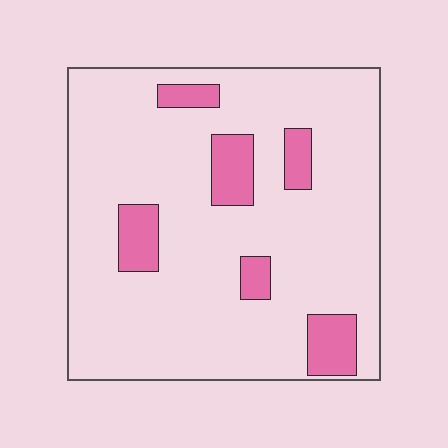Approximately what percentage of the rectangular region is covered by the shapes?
Approximately 15%.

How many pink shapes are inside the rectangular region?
6.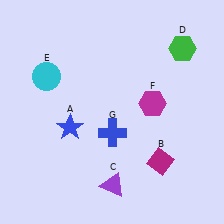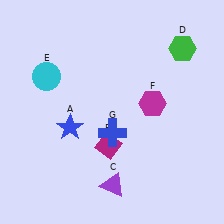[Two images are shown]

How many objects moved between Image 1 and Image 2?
1 object moved between the two images.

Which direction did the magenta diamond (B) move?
The magenta diamond (B) moved left.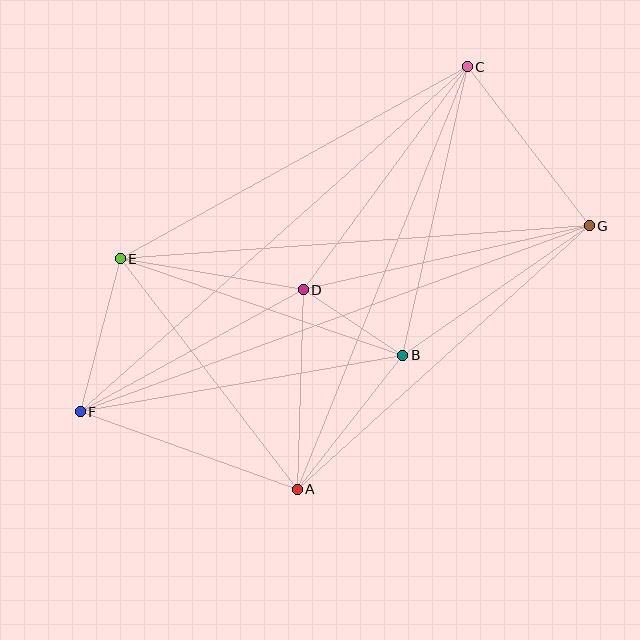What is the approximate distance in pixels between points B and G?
The distance between B and G is approximately 227 pixels.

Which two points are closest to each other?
Points B and D are closest to each other.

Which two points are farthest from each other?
Points F and G are farthest from each other.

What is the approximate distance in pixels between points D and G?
The distance between D and G is approximately 293 pixels.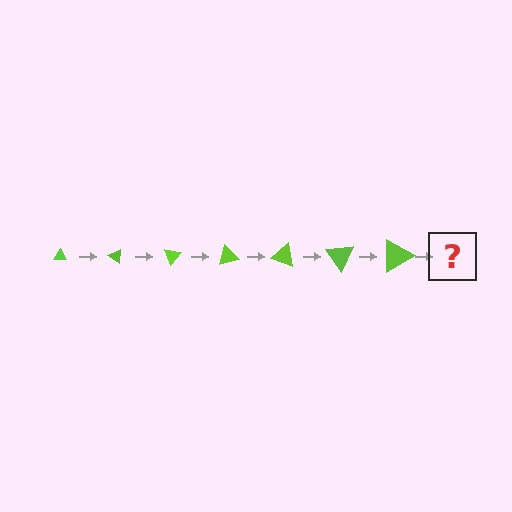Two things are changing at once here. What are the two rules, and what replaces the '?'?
The two rules are that the triangle grows larger each step and it rotates 35 degrees each step. The '?' should be a triangle, larger than the previous one and rotated 245 degrees from the start.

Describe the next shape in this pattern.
It should be a triangle, larger than the previous one and rotated 245 degrees from the start.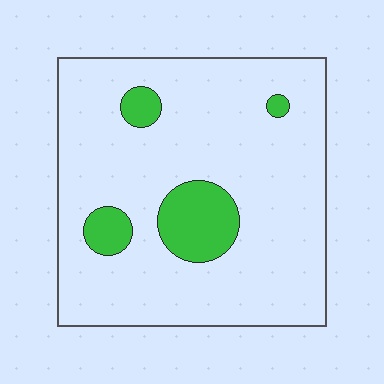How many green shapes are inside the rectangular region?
4.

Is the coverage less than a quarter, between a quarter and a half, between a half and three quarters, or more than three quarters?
Less than a quarter.